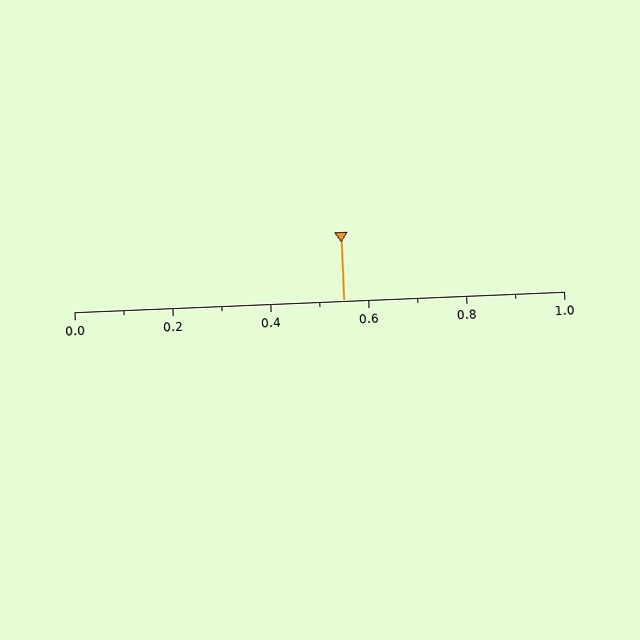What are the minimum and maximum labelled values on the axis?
The axis runs from 0.0 to 1.0.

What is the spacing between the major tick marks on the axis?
The major ticks are spaced 0.2 apart.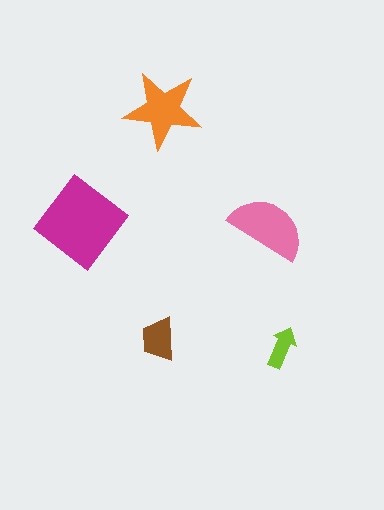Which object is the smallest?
The lime arrow.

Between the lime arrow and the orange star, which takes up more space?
The orange star.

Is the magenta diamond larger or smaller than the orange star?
Larger.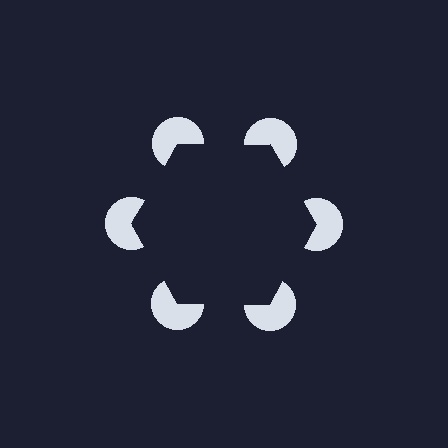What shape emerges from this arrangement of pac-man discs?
An illusory hexagon — its edges are inferred from the aligned wedge cuts in the pac-man discs, not physically drawn.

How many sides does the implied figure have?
6 sides.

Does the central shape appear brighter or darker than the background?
It typically appears slightly darker than the background, even though no actual brightness change is drawn.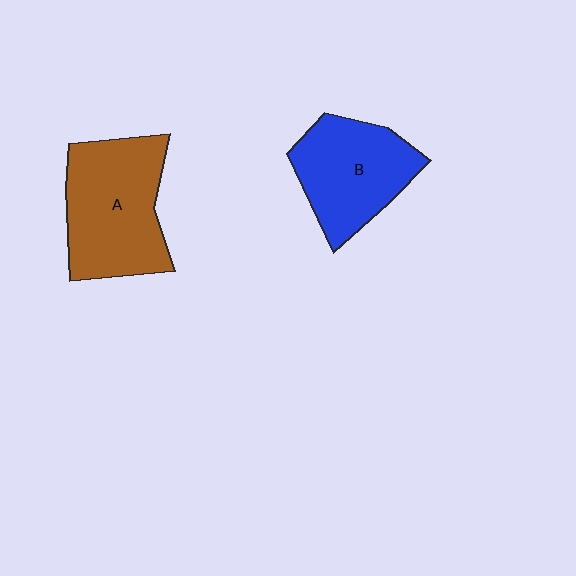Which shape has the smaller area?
Shape B (blue).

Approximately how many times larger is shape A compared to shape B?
Approximately 1.2 times.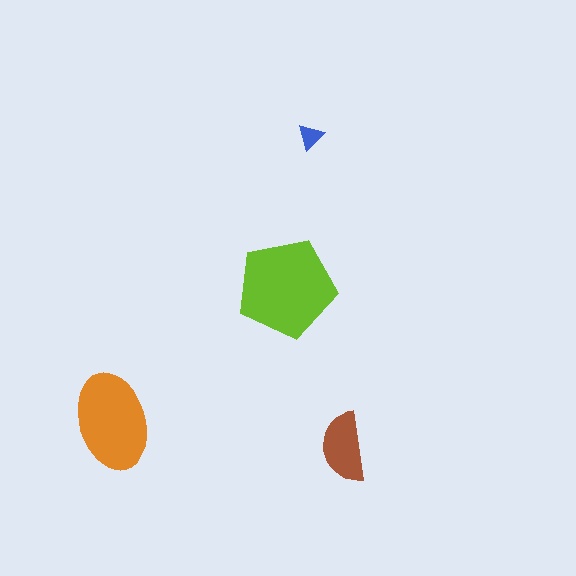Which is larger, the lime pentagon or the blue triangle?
The lime pentagon.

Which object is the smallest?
The blue triangle.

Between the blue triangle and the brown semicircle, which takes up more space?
The brown semicircle.